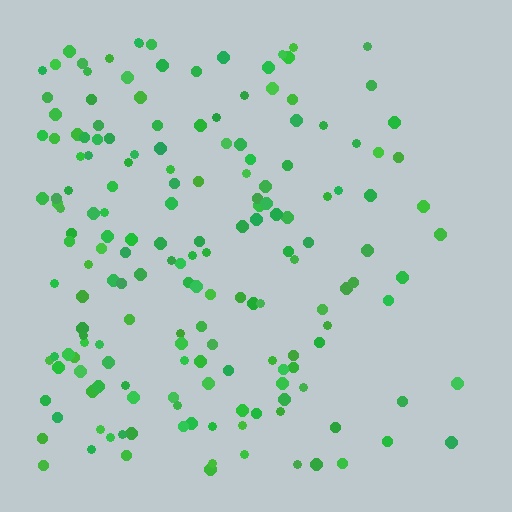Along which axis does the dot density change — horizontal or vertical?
Horizontal.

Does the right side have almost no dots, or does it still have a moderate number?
Still a moderate number, just noticeably fewer than the left.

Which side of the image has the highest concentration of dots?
The left.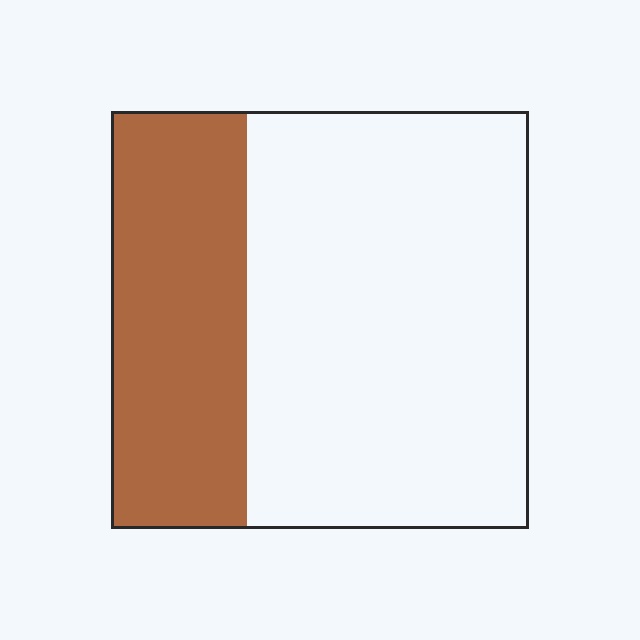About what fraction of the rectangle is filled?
About one third (1/3).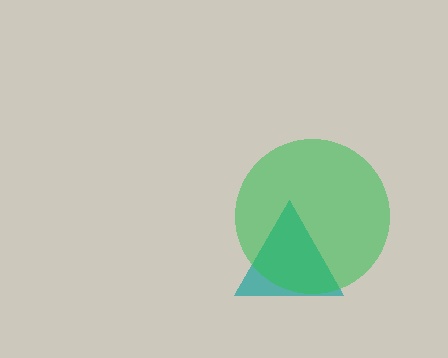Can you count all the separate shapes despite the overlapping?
Yes, there are 2 separate shapes.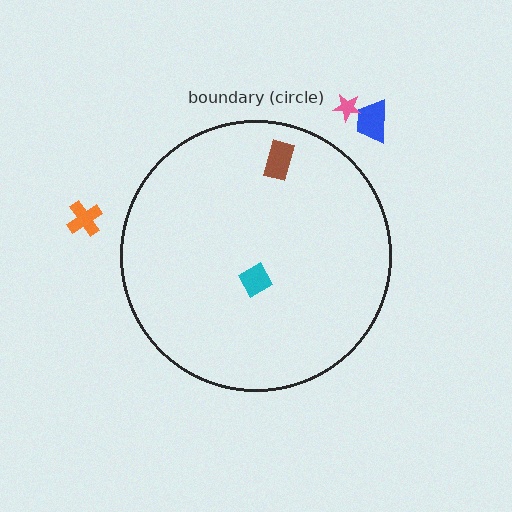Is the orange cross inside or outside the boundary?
Outside.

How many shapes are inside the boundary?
2 inside, 3 outside.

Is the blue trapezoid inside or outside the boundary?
Outside.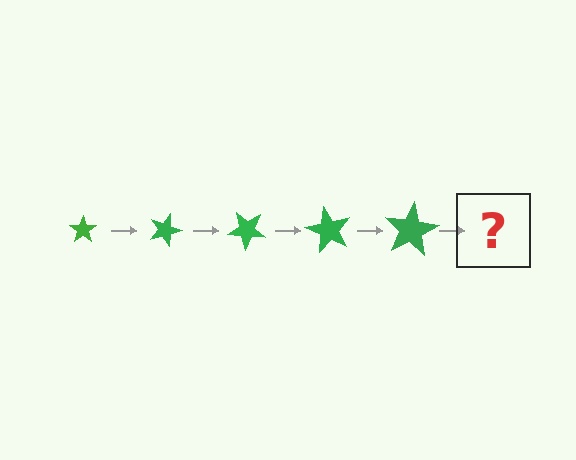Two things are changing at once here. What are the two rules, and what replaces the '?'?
The two rules are that the star grows larger each step and it rotates 20 degrees each step. The '?' should be a star, larger than the previous one and rotated 100 degrees from the start.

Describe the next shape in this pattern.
It should be a star, larger than the previous one and rotated 100 degrees from the start.